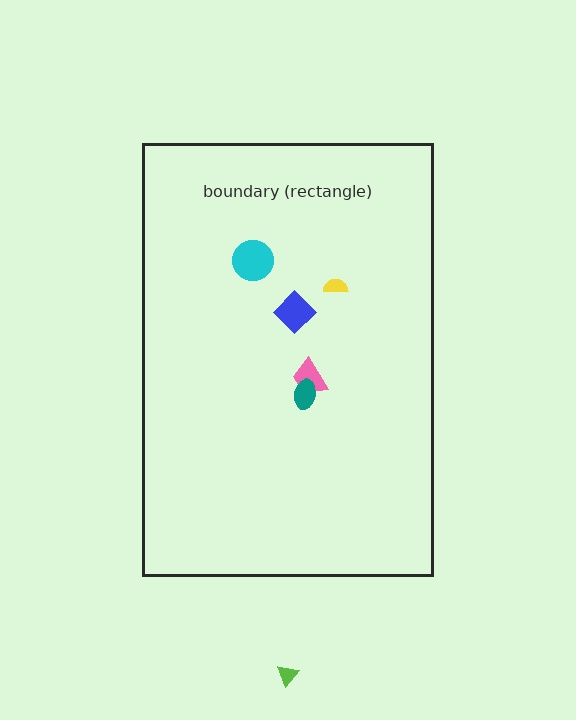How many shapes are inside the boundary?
5 inside, 1 outside.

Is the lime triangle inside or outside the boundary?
Outside.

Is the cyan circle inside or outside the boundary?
Inside.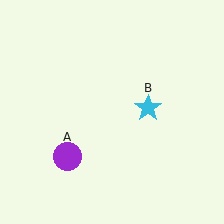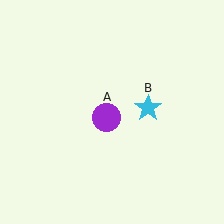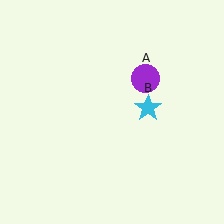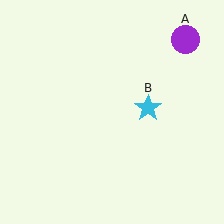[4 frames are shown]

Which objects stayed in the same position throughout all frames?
Cyan star (object B) remained stationary.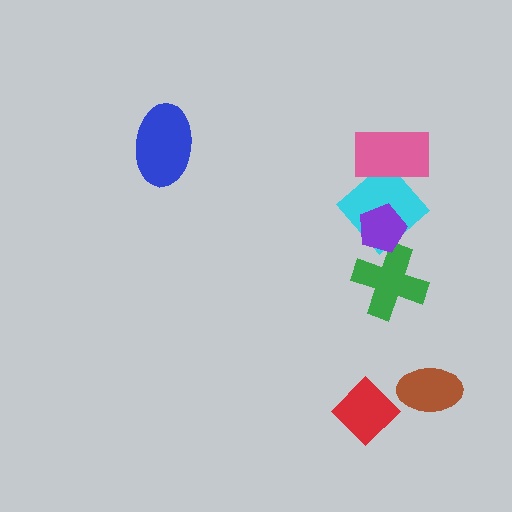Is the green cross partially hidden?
Yes, it is partially covered by another shape.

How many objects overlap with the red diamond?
0 objects overlap with the red diamond.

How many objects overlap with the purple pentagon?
2 objects overlap with the purple pentagon.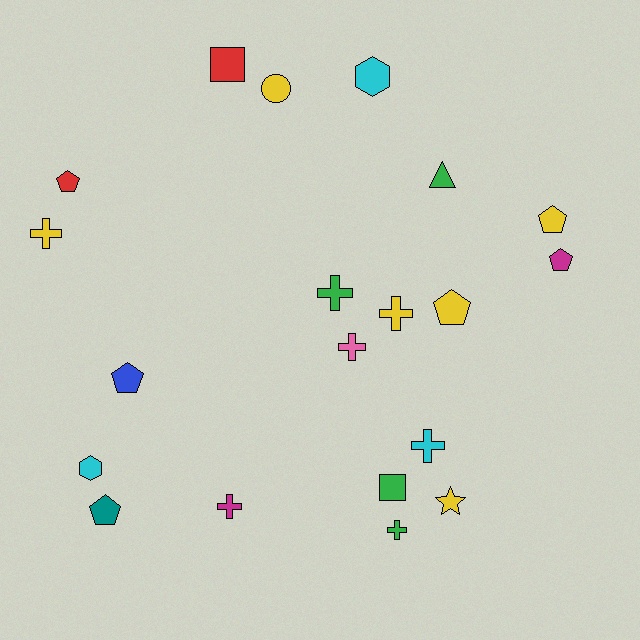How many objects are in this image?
There are 20 objects.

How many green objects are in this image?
There are 4 green objects.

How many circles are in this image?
There is 1 circle.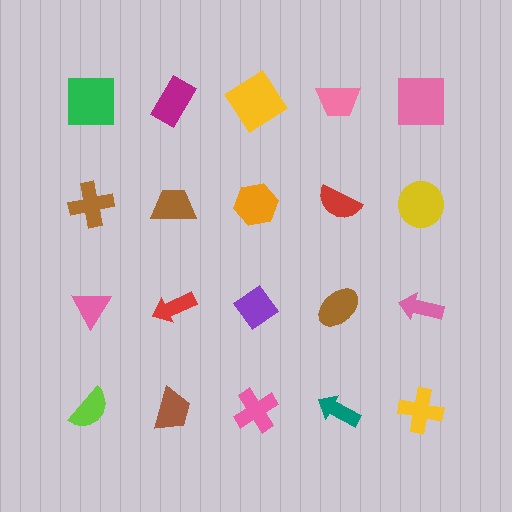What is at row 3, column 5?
A pink arrow.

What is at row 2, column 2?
A brown trapezoid.